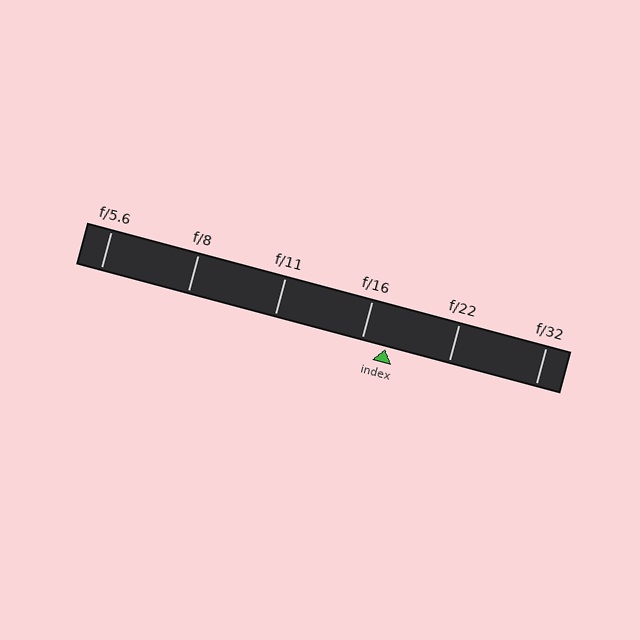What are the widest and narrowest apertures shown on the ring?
The widest aperture shown is f/5.6 and the narrowest is f/32.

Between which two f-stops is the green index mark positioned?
The index mark is between f/16 and f/22.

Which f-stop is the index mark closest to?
The index mark is closest to f/16.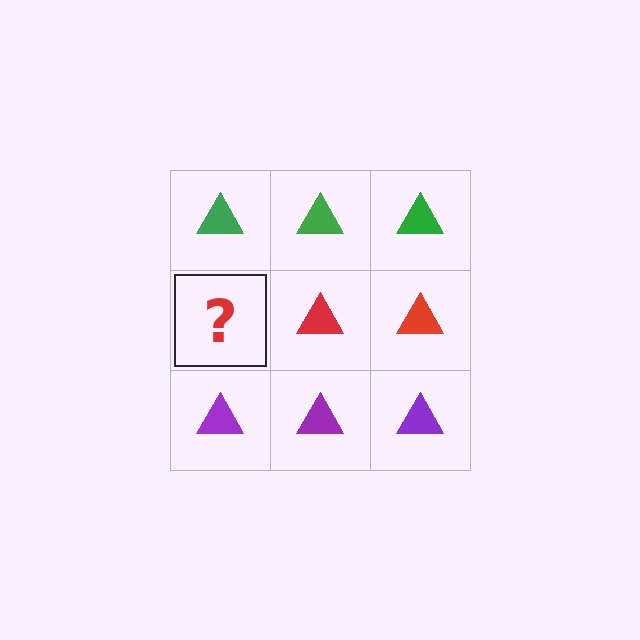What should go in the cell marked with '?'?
The missing cell should contain a red triangle.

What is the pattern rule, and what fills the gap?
The rule is that each row has a consistent color. The gap should be filled with a red triangle.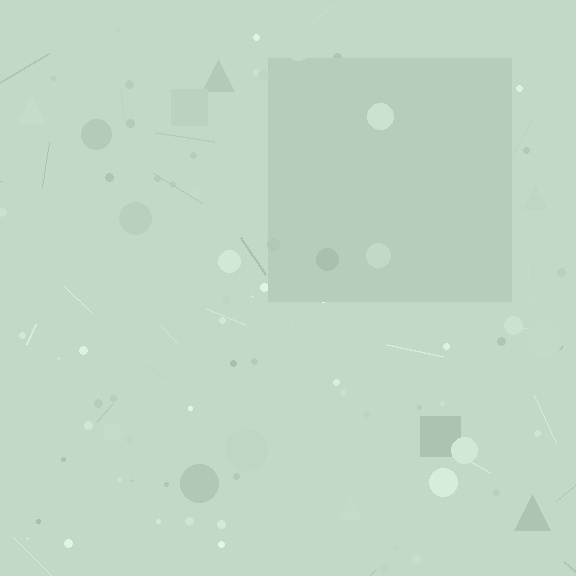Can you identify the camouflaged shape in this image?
The camouflaged shape is a square.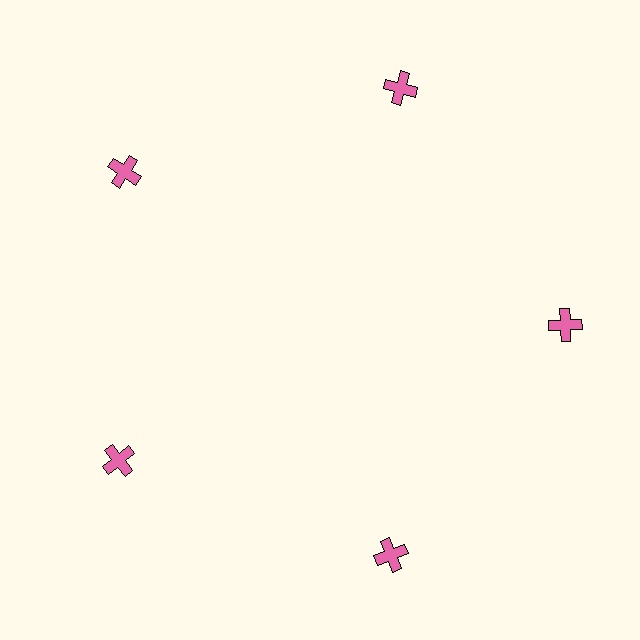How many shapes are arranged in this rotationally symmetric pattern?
There are 5 shapes, arranged in 5 groups of 1.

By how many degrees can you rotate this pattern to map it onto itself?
The pattern maps onto itself every 72 degrees of rotation.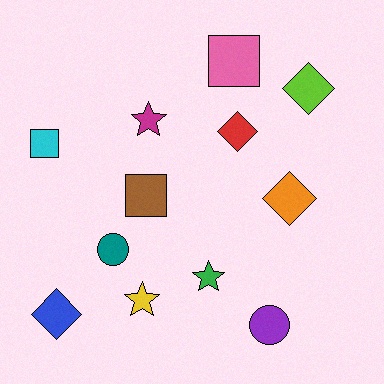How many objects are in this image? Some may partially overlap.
There are 12 objects.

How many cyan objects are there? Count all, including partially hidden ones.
There is 1 cyan object.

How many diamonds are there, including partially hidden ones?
There are 4 diamonds.